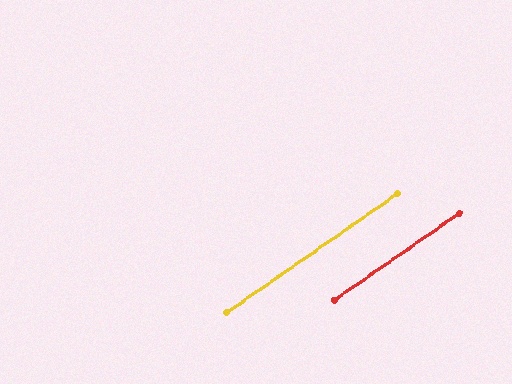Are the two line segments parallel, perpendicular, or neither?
Parallel — their directions differ by only 0.0°.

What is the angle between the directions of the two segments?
Approximately 0 degrees.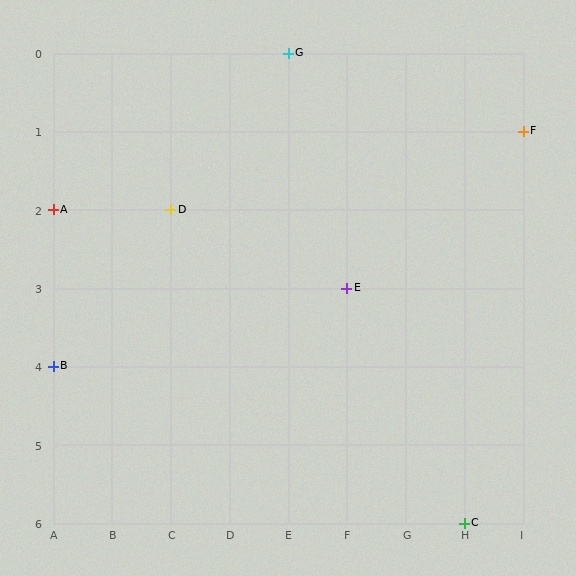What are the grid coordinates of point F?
Point F is at grid coordinates (I, 1).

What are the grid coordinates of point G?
Point G is at grid coordinates (E, 0).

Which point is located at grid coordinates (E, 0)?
Point G is at (E, 0).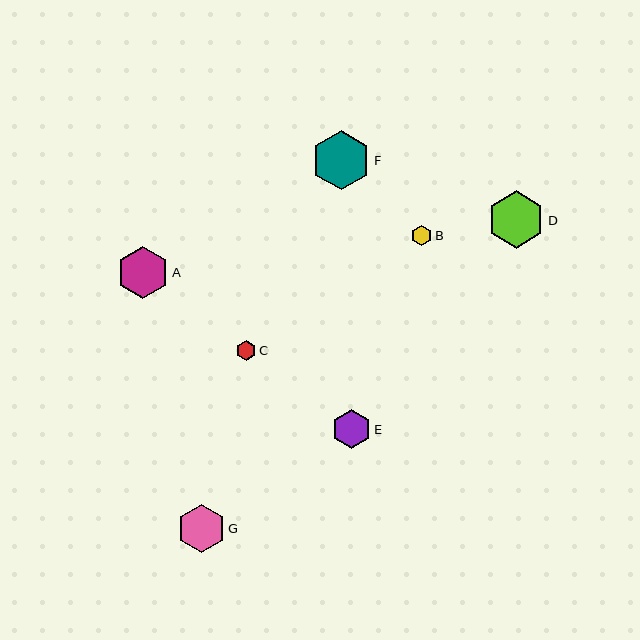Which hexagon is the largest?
Hexagon F is the largest with a size of approximately 59 pixels.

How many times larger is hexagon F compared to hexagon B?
Hexagon F is approximately 2.9 times the size of hexagon B.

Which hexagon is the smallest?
Hexagon C is the smallest with a size of approximately 20 pixels.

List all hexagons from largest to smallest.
From largest to smallest: F, D, A, G, E, B, C.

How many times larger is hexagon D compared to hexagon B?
Hexagon D is approximately 2.8 times the size of hexagon B.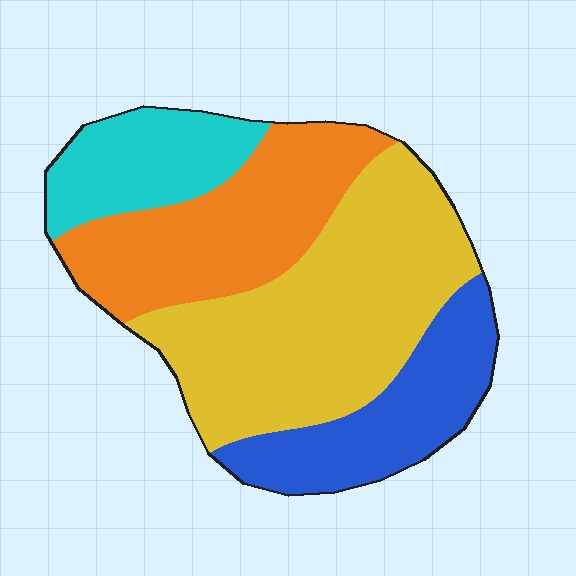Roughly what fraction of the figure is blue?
Blue takes up about one fifth (1/5) of the figure.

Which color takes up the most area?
Yellow, at roughly 40%.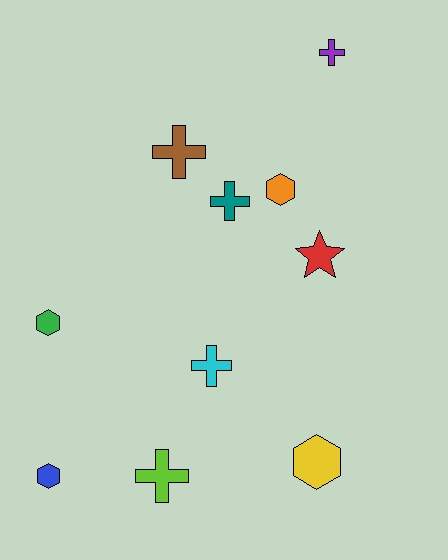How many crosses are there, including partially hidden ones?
There are 5 crosses.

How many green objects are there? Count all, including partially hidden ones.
There is 1 green object.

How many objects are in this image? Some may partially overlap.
There are 10 objects.